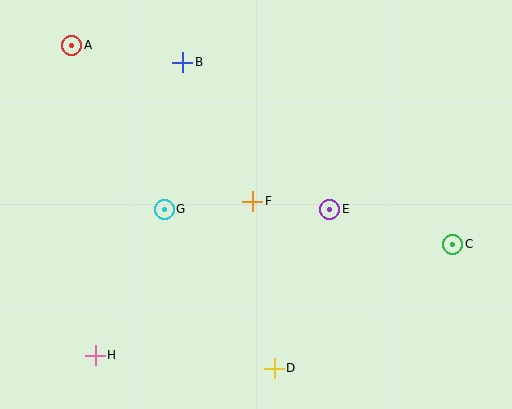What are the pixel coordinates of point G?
Point G is at (164, 209).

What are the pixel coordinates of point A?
Point A is at (72, 45).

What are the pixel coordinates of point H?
Point H is at (95, 355).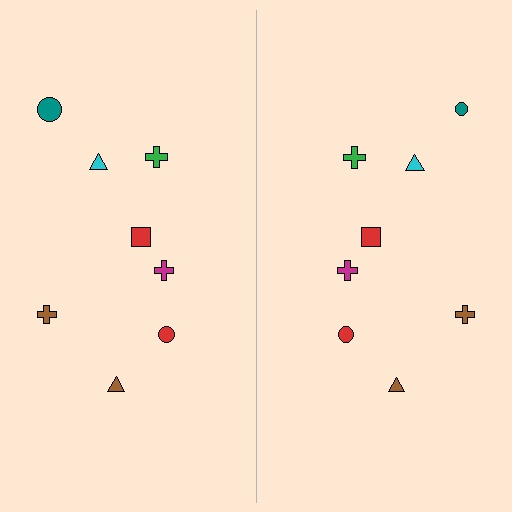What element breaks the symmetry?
The teal circle on the right side has a different size than its mirror counterpart.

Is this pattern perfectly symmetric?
No, the pattern is not perfectly symmetric. The teal circle on the right side has a different size than its mirror counterpart.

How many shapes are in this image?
There are 16 shapes in this image.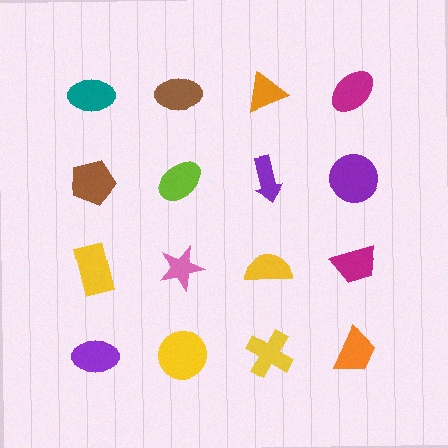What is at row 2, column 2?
A lime ellipse.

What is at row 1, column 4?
A magenta ellipse.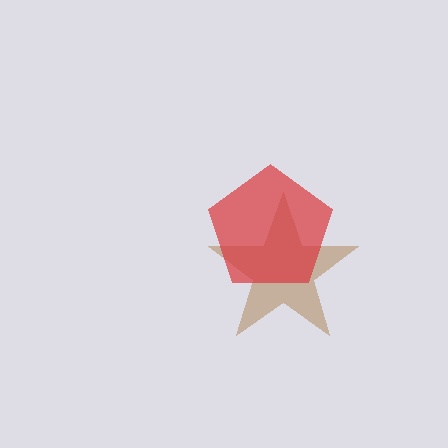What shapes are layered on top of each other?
The layered shapes are: a brown star, a red pentagon.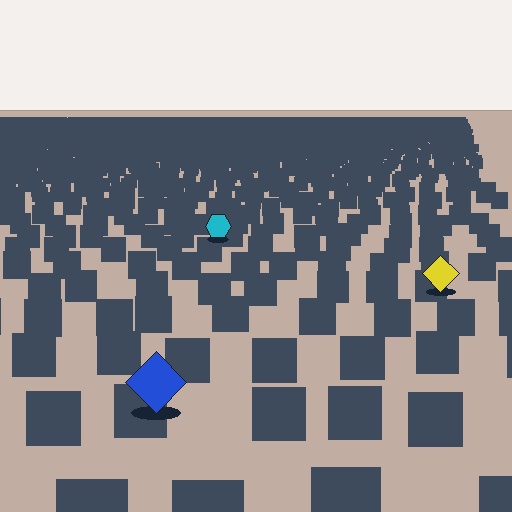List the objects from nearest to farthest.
From nearest to farthest: the blue diamond, the yellow diamond, the cyan hexagon.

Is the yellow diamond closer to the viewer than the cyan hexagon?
Yes. The yellow diamond is closer — you can tell from the texture gradient: the ground texture is coarser near it.